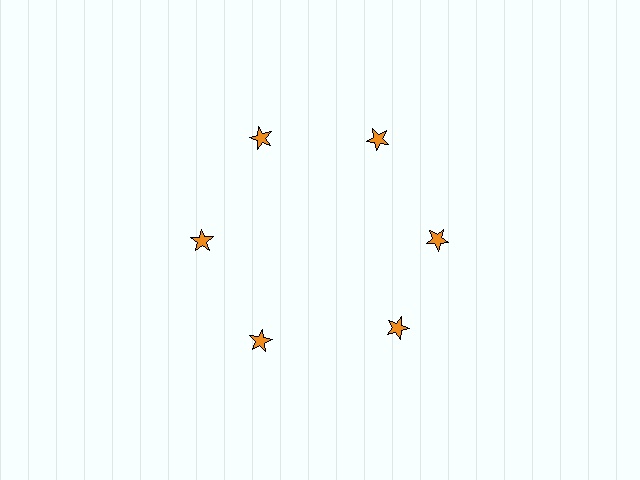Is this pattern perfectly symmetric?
No. The 6 orange stars are arranged in a ring, but one element near the 5 o'clock position is rotated out of alignment along the ring, breaking the 6-fold rotational symmetry.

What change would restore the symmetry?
The symmetry would be restored by rotating it back into even spacing with its neighbors so that all 6 stars sit at equal angles and equal distance from the center.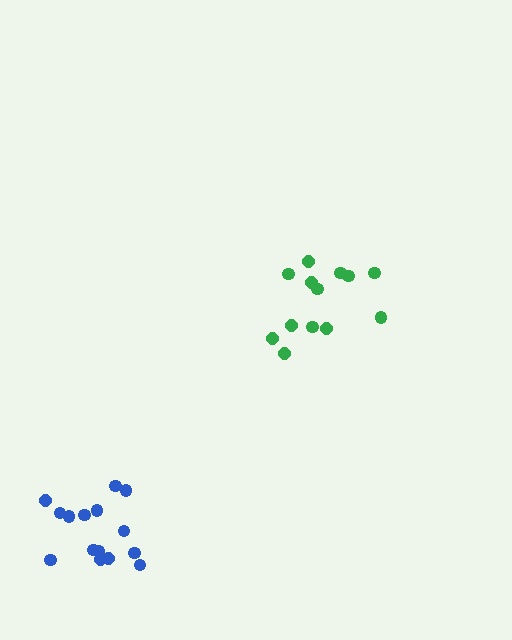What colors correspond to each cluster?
The clusters are colored: green, blue.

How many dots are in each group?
Group 1: 13 dots, Group 2: 15 dots (28 total).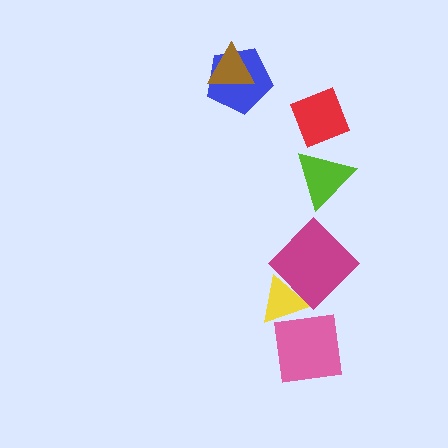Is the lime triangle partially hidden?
No, no other shape covers it.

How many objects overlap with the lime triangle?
1 object overlaps with the lime triangle.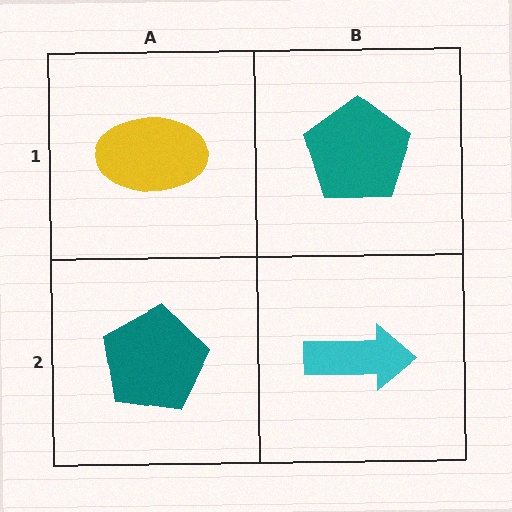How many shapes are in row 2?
2 shapes.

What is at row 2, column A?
A teal pentagon.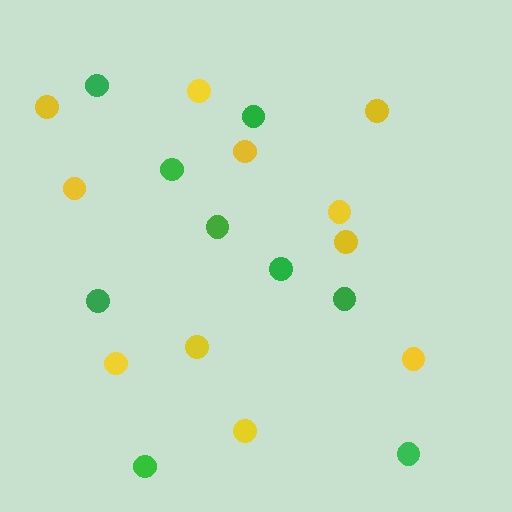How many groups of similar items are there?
There are 2 groups: one group of green circles (9) and one group of yellow circles (11).